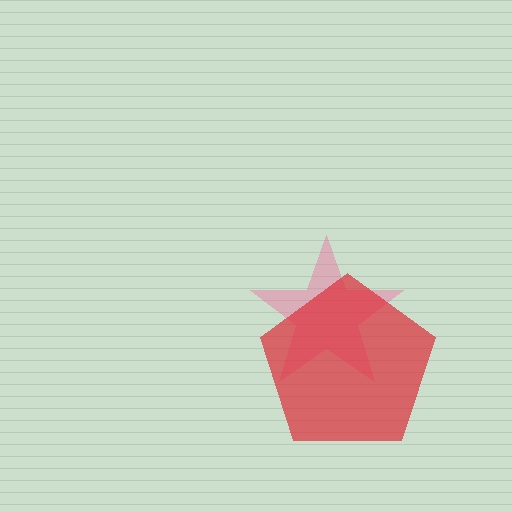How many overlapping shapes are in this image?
There are 2 overlapping shapes in the image.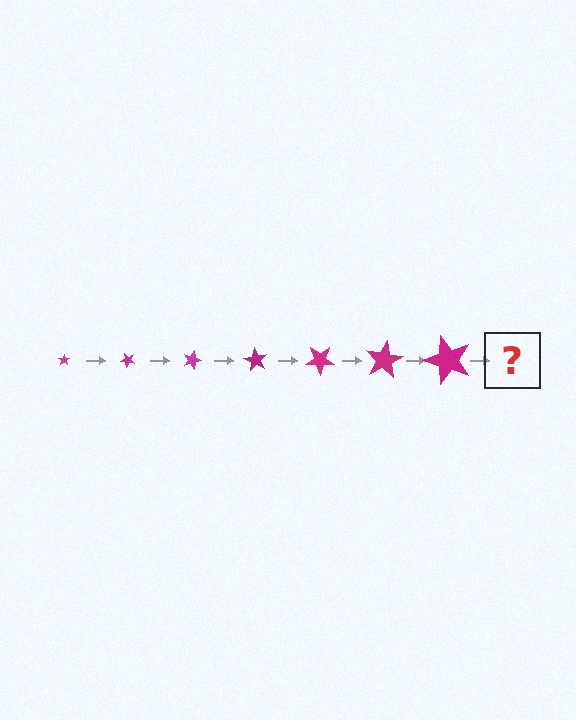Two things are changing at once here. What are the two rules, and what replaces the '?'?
The two rules are that the star grows larger each step and it rotates 45 degrees each step. The '?' should be a star, larger than the previous one and rotated 315 degrees from the start.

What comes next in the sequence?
The next element should be a star, larger than the previous one and rotated 315 degrees from the start.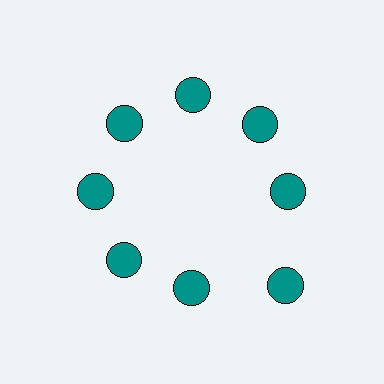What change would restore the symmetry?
The symmetry would be restored by moving it inward, back onto the ring so that all 8 circles sit at equal angles and equal distance from the center.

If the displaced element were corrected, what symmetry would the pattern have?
It would have 8-fold rotational symmetry — the pattern would map onto itself every 45 degrees.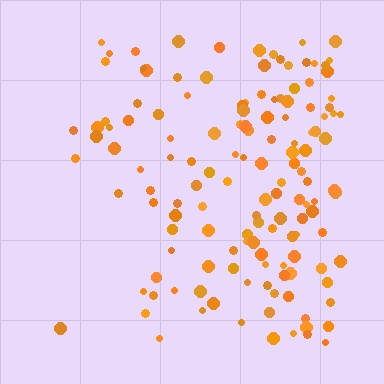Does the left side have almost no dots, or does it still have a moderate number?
Still a moderate number, just noticeably fewer than the right.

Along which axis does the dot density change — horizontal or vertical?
Horizontal.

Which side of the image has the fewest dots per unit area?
The left.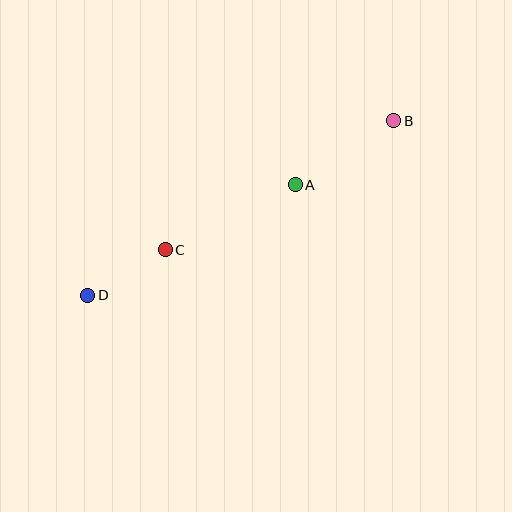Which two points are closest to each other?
Points C and D are closest to each other.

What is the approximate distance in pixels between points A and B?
The distance between A and B is approximately 118 pixels.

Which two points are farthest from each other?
Points B and D are farthest from each other.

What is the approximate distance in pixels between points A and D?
The distance between A and D is approximately 235 pixels.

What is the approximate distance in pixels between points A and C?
The distance between A and C is approximately 146 pixels.